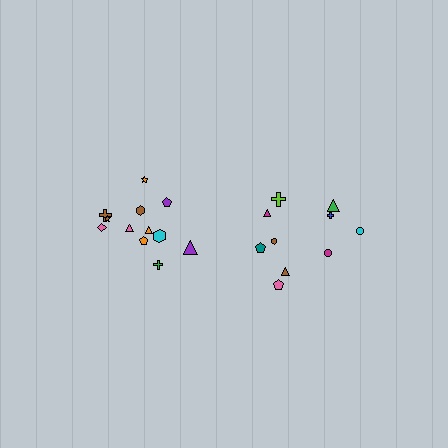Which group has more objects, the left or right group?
The left group.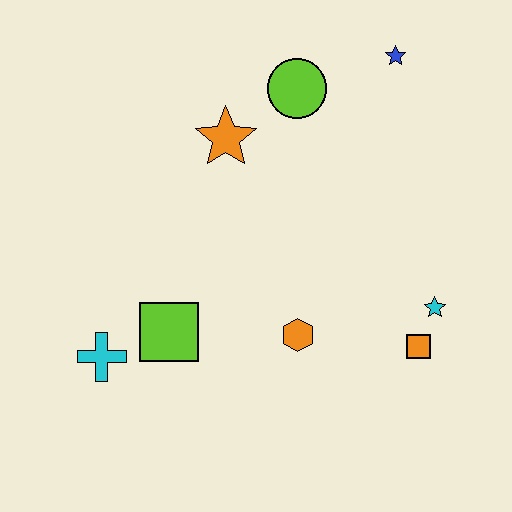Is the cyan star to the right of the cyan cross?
Yes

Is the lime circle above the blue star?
No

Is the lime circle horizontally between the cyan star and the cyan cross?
Yes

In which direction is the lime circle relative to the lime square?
The lime circle is above the lime square.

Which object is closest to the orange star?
The lime circle is closest to the orange star.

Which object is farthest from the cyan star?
The cyan cross is farthest from the cyan star.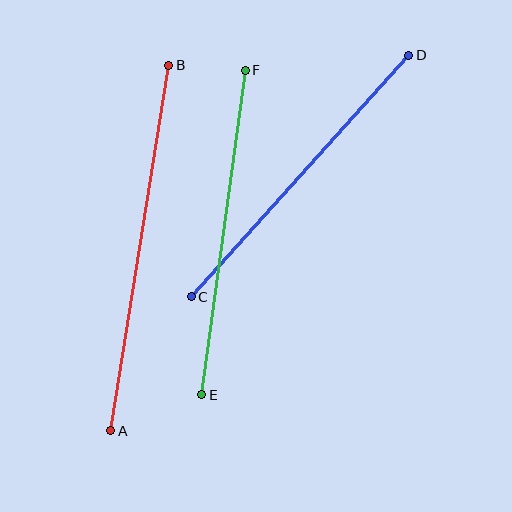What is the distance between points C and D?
The distance is approximately 325 pixels.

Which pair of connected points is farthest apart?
Points A and B are farthest apart.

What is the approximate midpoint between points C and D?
The midpoint is at approximately (300, 176) pixels.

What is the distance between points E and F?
The distance is approximately 328 pixels.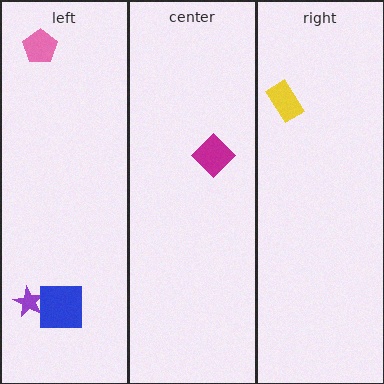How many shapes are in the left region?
3.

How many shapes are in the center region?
1.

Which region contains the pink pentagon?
The left region.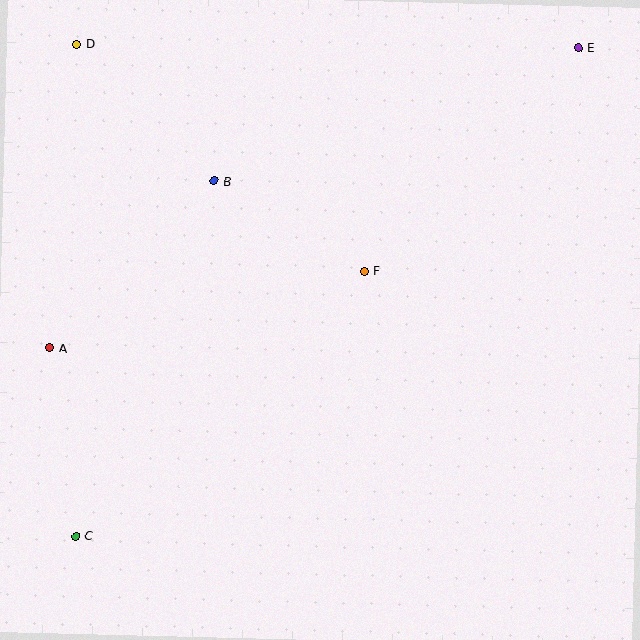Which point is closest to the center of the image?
Point F at (364, 271) is closest to the center.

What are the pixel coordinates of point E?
Point E is at (578, 48).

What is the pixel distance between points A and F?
The distance between A and F is 324 pixels.